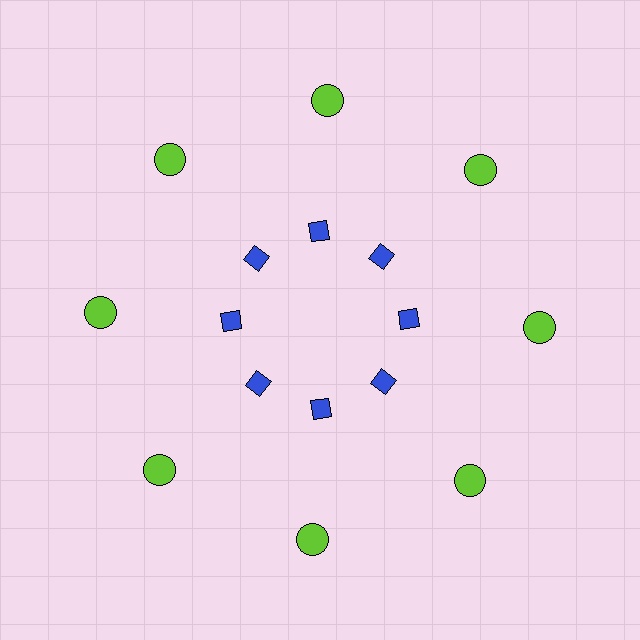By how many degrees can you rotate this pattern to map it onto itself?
The pattern maps onto itself every 45 degrees of rotation.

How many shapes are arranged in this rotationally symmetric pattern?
There are 16 shapes, arranged in 8 groups of 2.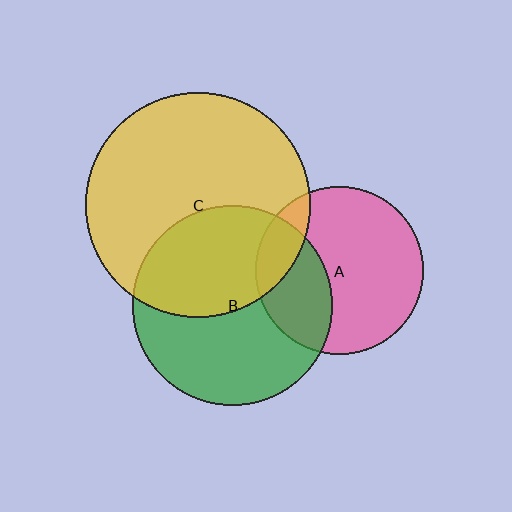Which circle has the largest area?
Circle C (yellow).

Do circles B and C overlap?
Yes.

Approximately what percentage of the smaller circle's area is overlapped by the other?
Approximately 45%.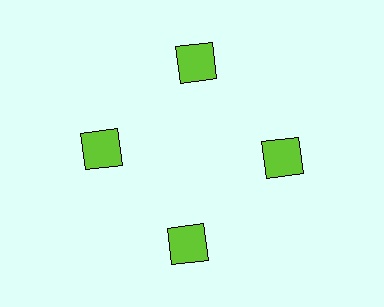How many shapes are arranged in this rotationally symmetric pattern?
There are 4 shapes, arranged in 4 groups of 1.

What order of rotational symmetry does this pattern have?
This pattern has 4-fold rotational symmetry.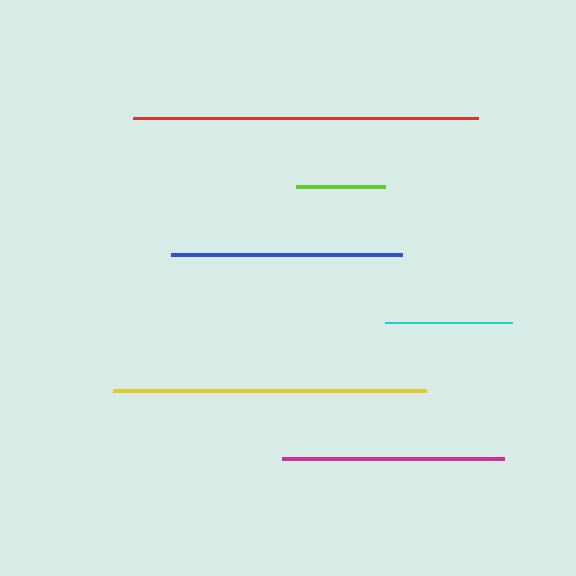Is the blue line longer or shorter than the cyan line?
The blue line is longer than the cyan line.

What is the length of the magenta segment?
The magenta segment is approximately 222 pixels long.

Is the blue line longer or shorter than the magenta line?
The blue line is longer than the magenta line.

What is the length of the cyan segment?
The cyan segment is approximately 127 pixels long.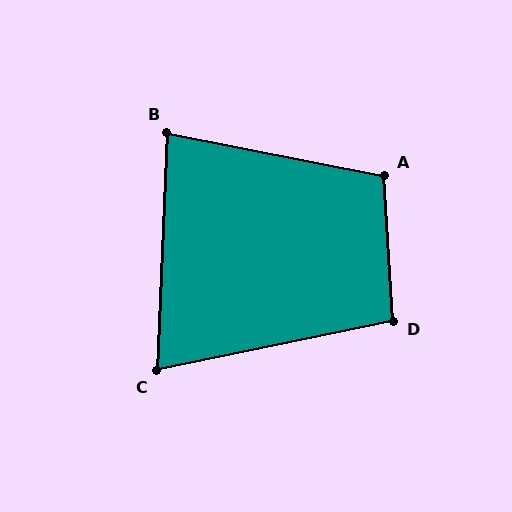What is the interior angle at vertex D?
Approximately 98 degrees (obtuse).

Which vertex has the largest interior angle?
A, at approximately 104 degrees.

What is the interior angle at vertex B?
Approximately 82 degrees (acute).